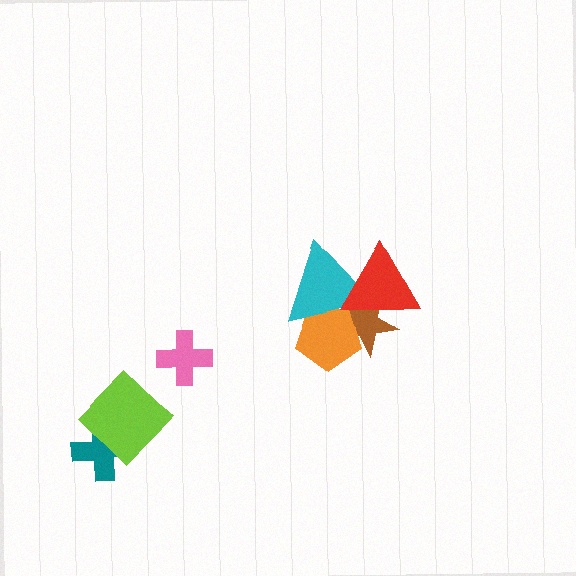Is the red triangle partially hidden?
No, no other shape covers it.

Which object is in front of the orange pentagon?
The cyan triangle is in front of the orange pentagon.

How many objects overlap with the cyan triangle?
3 objects overlap with the cyan triangle.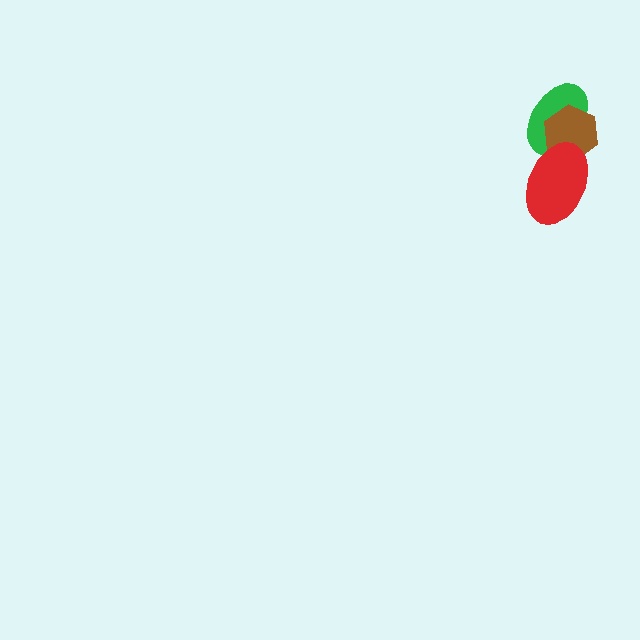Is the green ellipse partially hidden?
Yes, it is partially covered by another shape.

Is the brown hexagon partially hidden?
Yes, it is partially covered by another shape.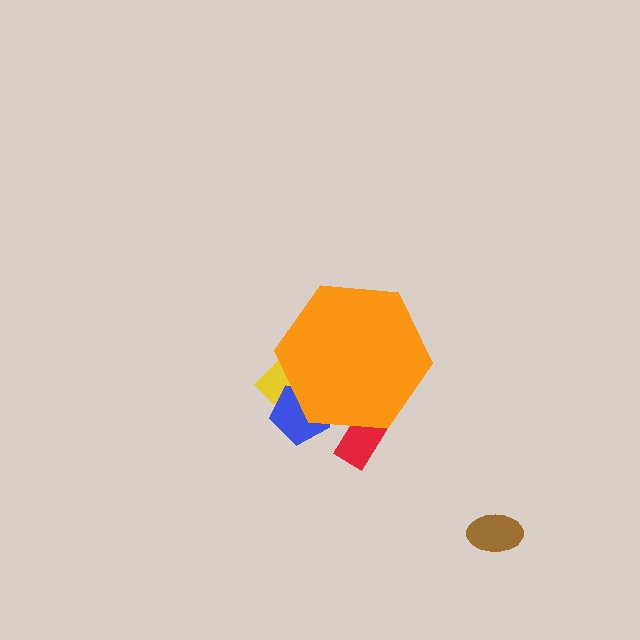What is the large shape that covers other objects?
An orange hexagon.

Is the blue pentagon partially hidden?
Yes, the blue pentagon is partially hidden behind the orange hexagon.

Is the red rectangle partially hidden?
Yes, the red rectangle is partially hidden behind the orange hexagon.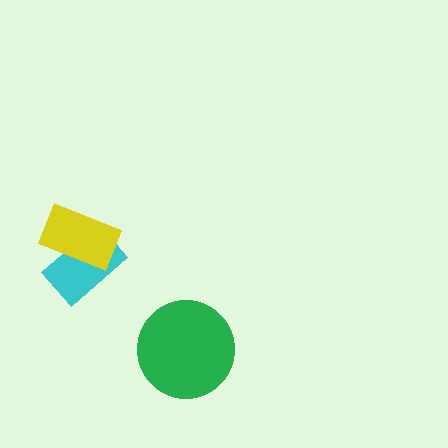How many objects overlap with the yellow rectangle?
1 object overlaps with the yellow rectangle.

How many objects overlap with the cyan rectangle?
1 object overlaps with the cyan rectangle.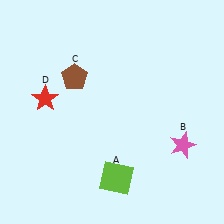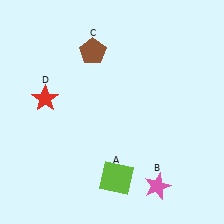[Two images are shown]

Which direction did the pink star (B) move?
The pink star (B) moved down.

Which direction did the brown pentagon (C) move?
The brown pentagon (C) moved up.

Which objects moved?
The objects that moved are: the pink star (B), the brown pentagon (C).